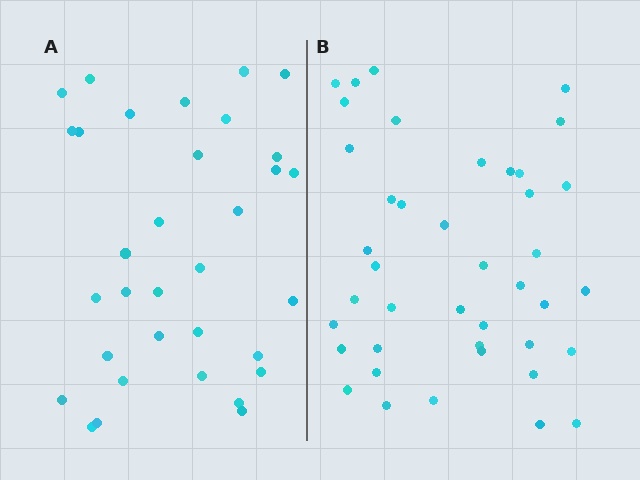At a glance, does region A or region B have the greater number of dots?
Region B (the right region) has more dots.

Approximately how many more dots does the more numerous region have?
Region B has roughly 8 or so more dots than region A.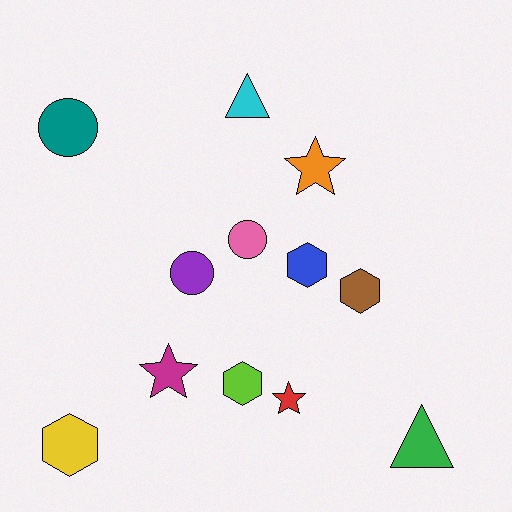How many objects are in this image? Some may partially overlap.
There are 12 objects.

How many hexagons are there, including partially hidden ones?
There are 4 hexagons.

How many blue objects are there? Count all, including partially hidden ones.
There is 1 blue object.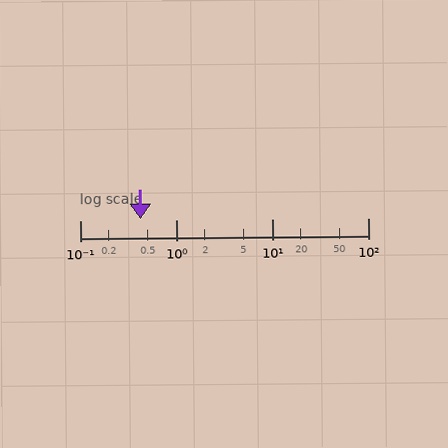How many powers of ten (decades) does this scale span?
The scale spans 3 decades, from 0.1 to 100.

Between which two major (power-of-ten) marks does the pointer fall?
The pointer is between 0.1 and 1.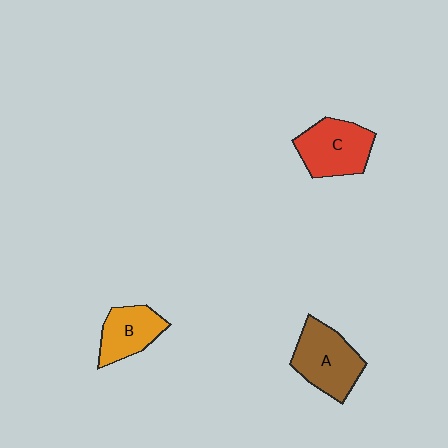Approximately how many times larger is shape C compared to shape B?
Approximately 1.3 times.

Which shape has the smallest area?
Shape B (orange).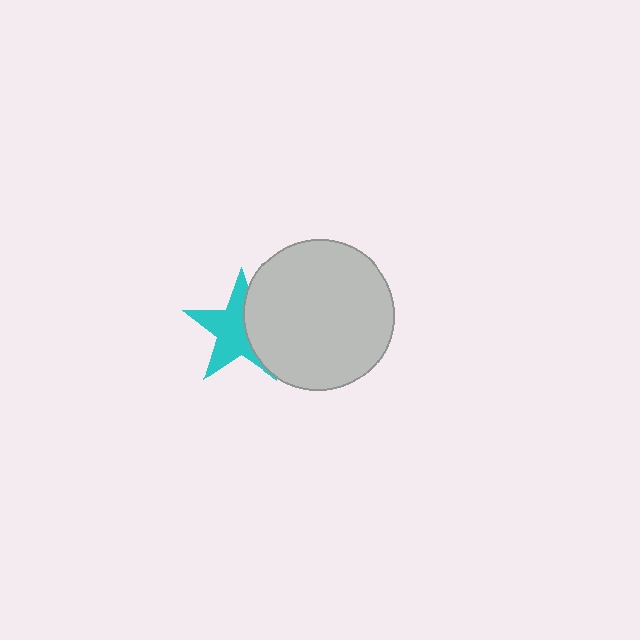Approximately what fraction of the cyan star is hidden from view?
Roughly 37% of the cyan star is hidden behind the light gray circle.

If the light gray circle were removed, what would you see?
You would see the complete cyan star.